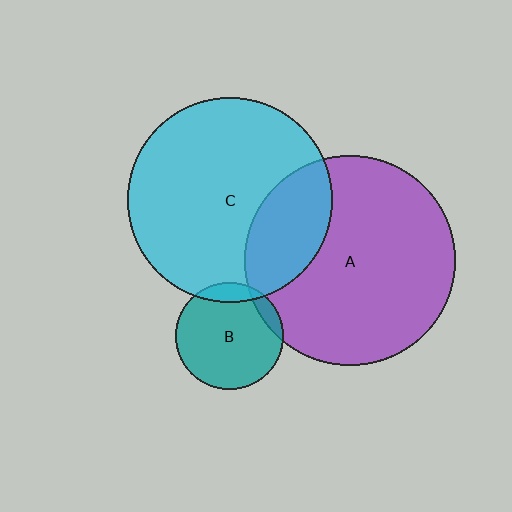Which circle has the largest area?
Circle A (purple).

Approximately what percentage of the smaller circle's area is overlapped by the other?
Approximately 10%.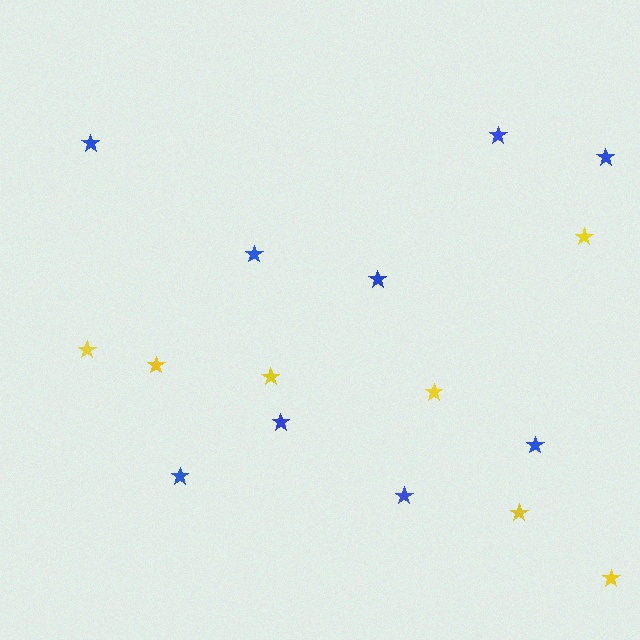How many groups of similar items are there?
There are 2 groups: one group of yellow stars (7) and one group of blue stars (9).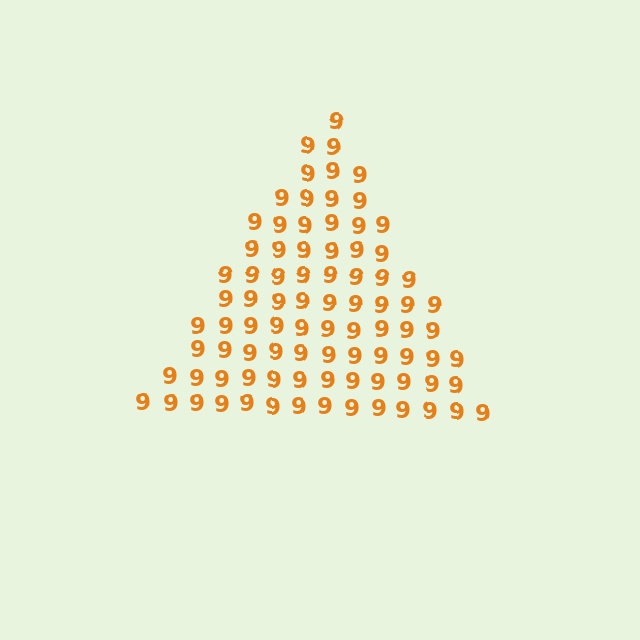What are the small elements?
The small elements are digit 9's.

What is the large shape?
The large shape is a triangle.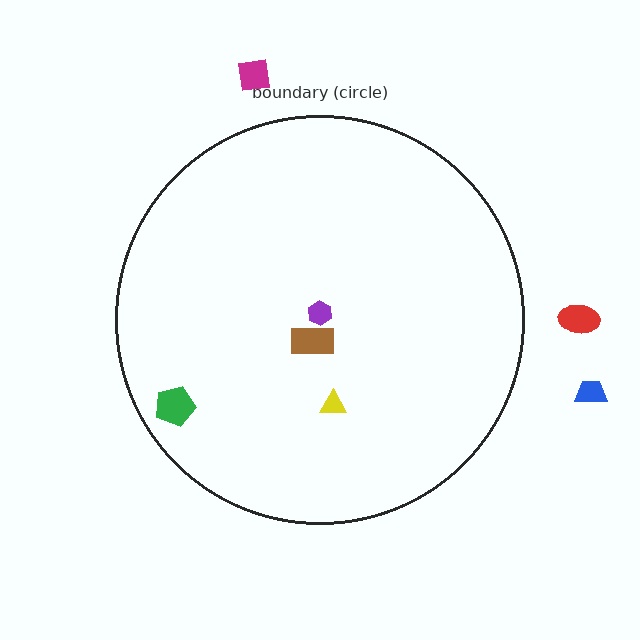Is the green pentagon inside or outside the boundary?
Inside.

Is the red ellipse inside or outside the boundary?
Outside.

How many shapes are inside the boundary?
4 inside, 3 outside.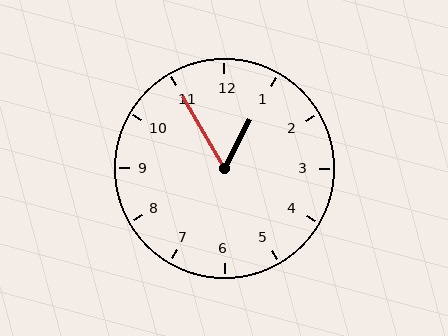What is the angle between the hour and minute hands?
Approximately 58 degrees.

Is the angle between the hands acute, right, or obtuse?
It is acute.